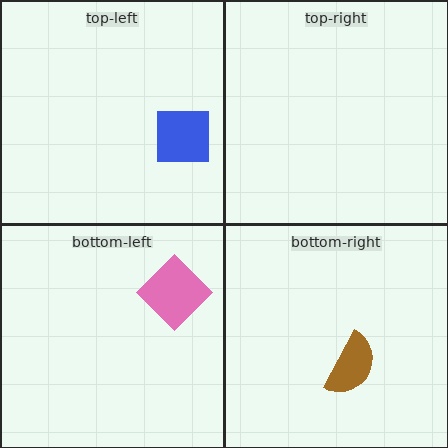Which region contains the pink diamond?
The bottom-left region.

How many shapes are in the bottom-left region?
1.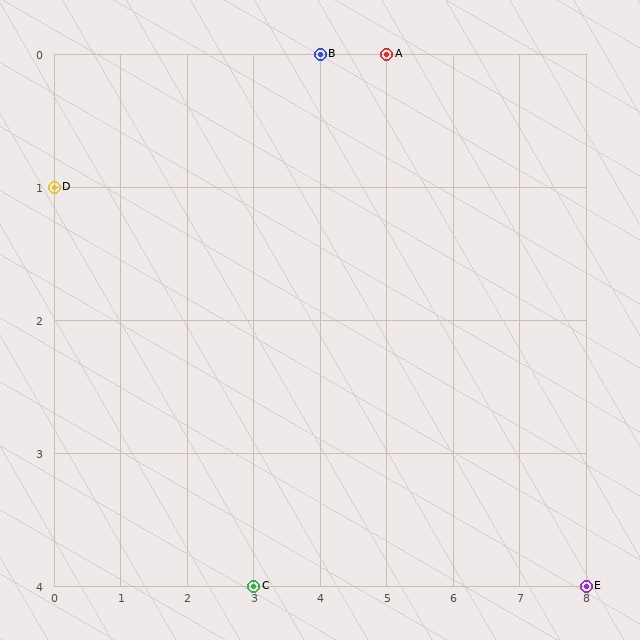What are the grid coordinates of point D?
Point D is at grid coordinates (0, 1).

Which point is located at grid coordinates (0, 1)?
Point D is at (0, 1).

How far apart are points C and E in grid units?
Points C and E are 5 columns apart.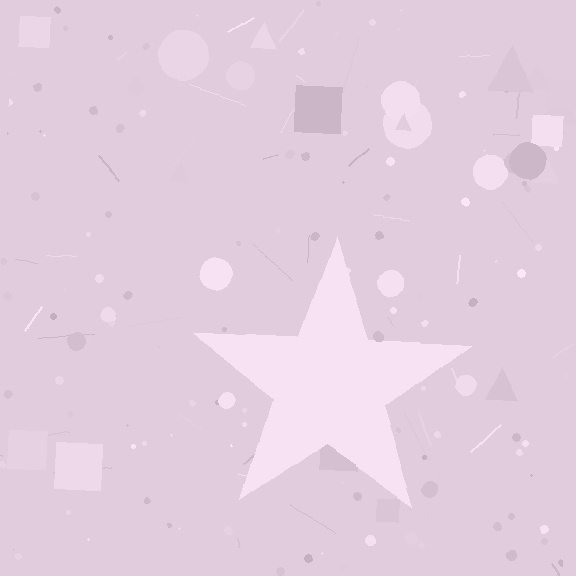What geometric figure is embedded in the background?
A star is embedded in the background.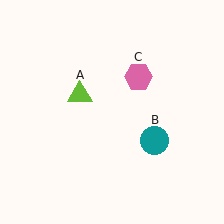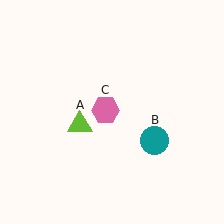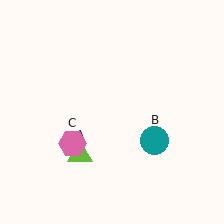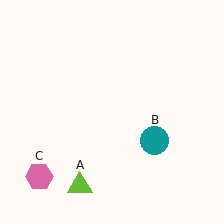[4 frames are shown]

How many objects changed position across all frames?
2 objects changed position: lime triangle (object A), pink hexagon (object C).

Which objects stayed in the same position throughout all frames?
Teal circle (object B) remained stationary.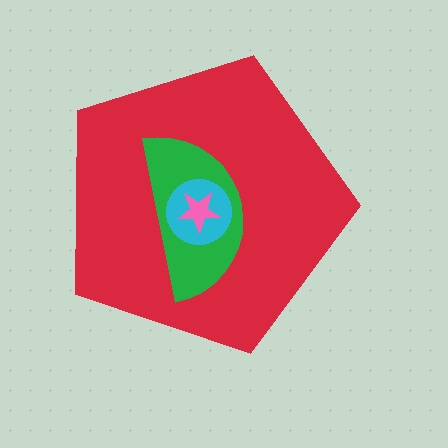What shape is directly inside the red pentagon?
The green semicircle.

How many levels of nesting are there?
4.